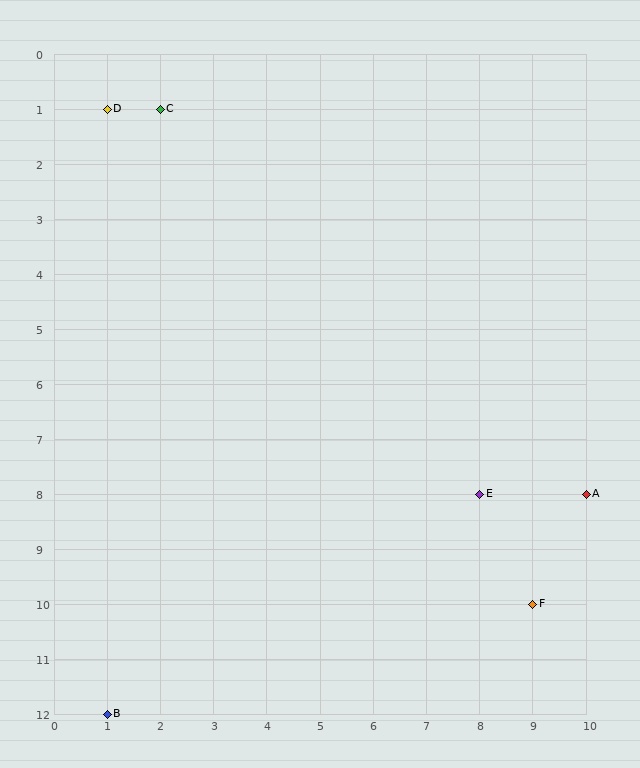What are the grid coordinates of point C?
Point C is at grid coordinates (2, 1).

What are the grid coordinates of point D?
Point D is at grid coordinates (1, 1).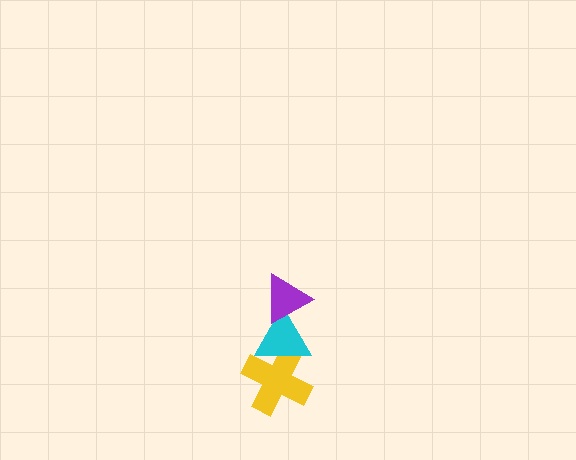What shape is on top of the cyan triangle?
The purple triangle is on top of the cyan triangle.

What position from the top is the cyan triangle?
The cyan triangle is 2nd from the top.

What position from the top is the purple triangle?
The purple triangle is 1st from the top.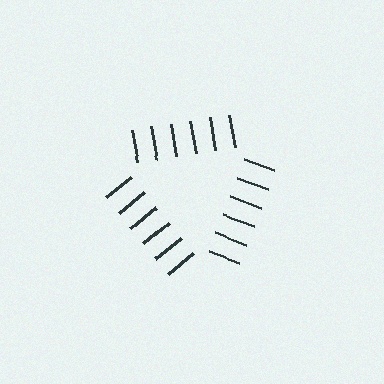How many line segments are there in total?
18 — 6 along each of the 3 edges.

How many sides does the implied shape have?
3 sides — the line-ends trace a triangle.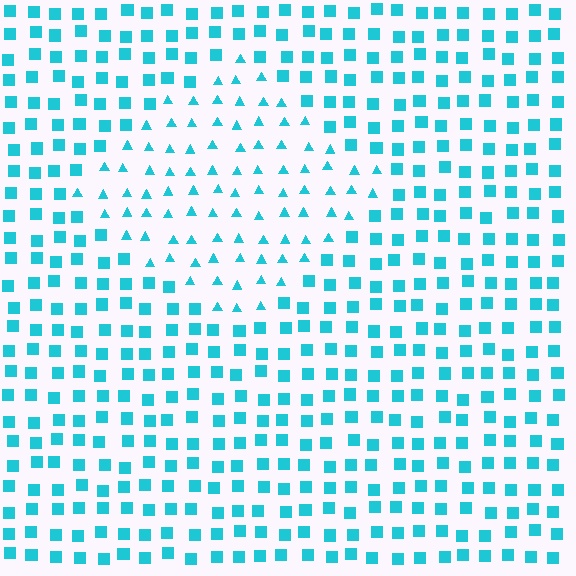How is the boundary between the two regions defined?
The boundary is defined by a change in element shape: triangles inside vs. squares outside. All elements share the same color and spacing.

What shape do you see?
I see a diamond.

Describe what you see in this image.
The image is filled with small cyan elements arranged in a uniform grid. A diamond-shaped region contains triangles, while the surrounding area contains squares. The boundary is defined purely by the change in element shape.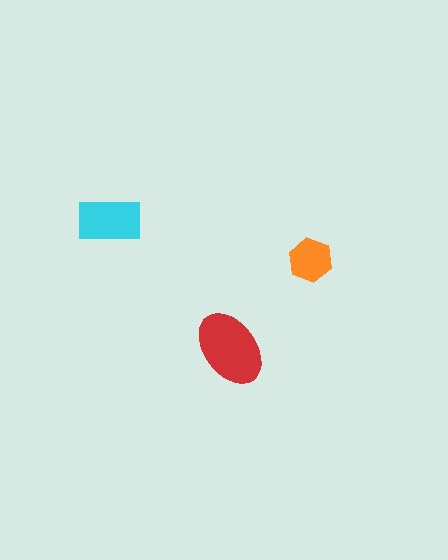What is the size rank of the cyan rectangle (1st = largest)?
2nd.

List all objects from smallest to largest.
The orange hexagon, the cyan rectangle, the red ellipse.